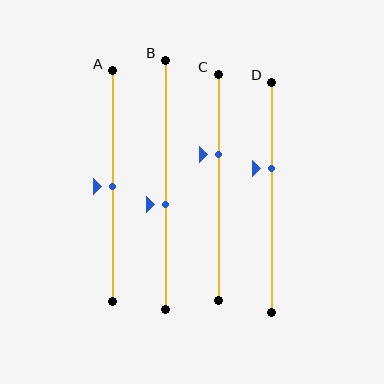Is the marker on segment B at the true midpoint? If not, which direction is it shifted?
No, the marker on segment B is shifted downward by about 8% of the segment length.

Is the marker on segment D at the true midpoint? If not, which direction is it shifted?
No, the marker on segment D is shifted upward by about 12% of the segment length.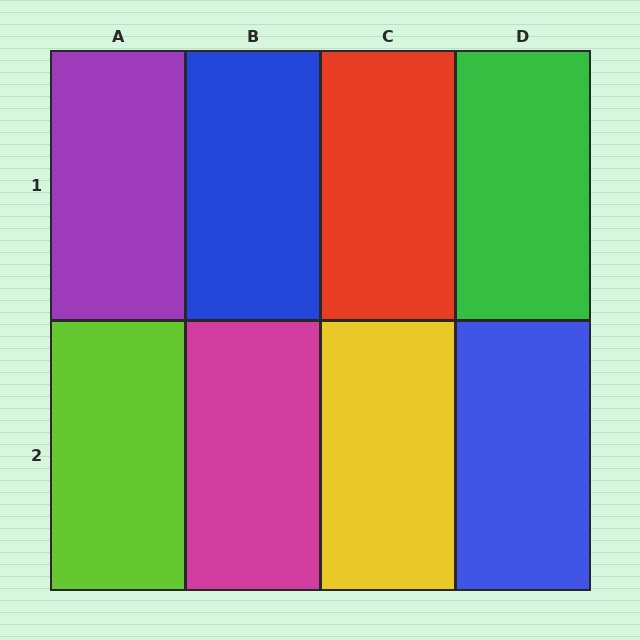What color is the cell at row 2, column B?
Magenta.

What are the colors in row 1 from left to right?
Purple, blue, red, green.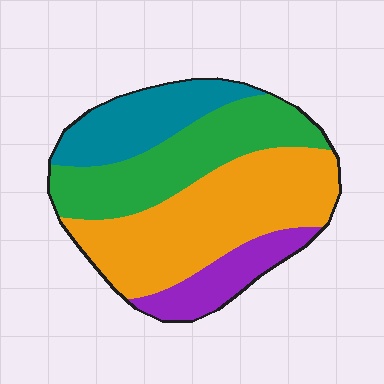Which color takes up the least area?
Purple, at roughly 15%.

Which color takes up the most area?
Orange, at roughly 40%.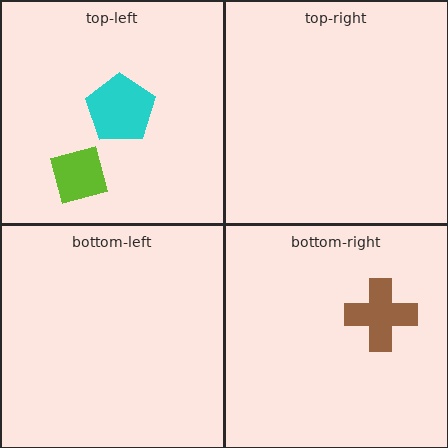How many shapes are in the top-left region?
2.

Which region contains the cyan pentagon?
The top-left region.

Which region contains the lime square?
The top-left region.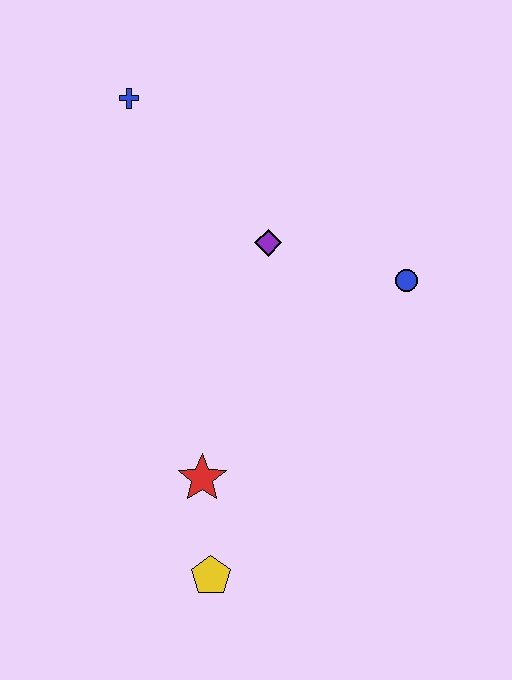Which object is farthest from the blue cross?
The yellow pentagon is farthest from the blue cross.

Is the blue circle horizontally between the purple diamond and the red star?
No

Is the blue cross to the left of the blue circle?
Yes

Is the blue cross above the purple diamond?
Yes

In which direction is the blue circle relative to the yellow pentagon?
The blue circle is above the yellow pentagon.